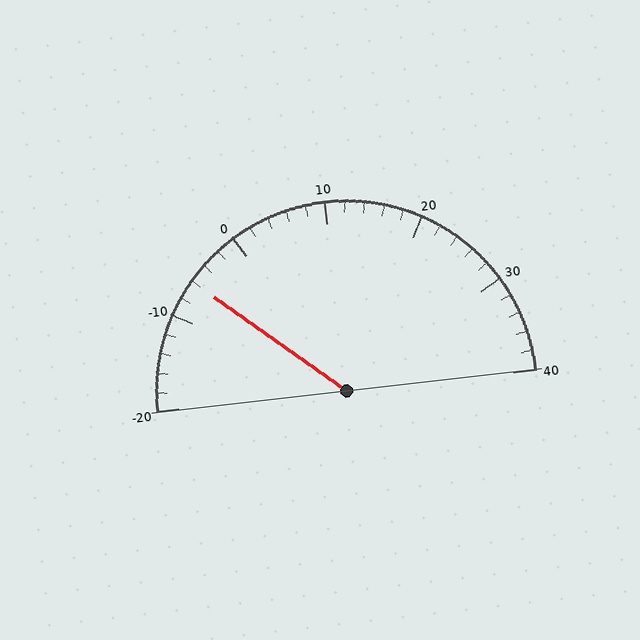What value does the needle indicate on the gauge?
The needle indicates approximately -6.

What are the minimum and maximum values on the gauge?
The gauge ranges from -20 to 40.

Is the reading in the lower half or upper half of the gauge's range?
The reading is in the lower half of the range (-20 to 40).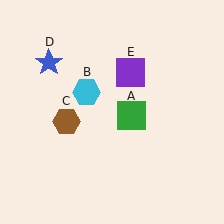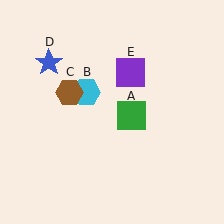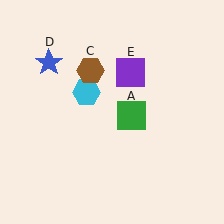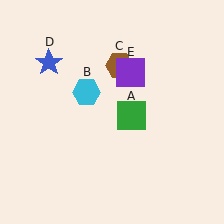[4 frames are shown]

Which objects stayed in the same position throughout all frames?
Green square (object A) and cyan hexagon (object B) and blue star (object D) and purple square (object E) remained stationary.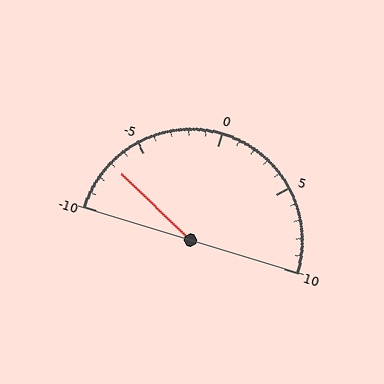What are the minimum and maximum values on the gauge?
The gauge ranges from -10 to 10.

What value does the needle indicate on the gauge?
The needle indicates approximately -7.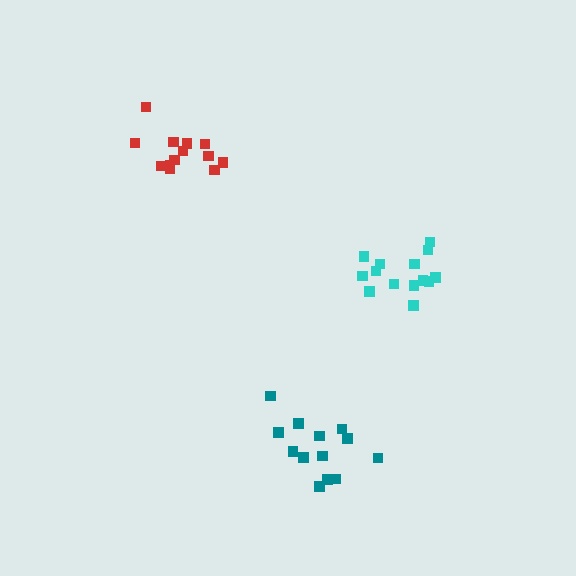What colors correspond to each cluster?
The clusters are colored: teal, red, cyan.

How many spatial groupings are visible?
There are 3 spatial groupings.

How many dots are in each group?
Group 1: 13 dots, Group 2: 13 dots, Group 3: 15 dots (41 total).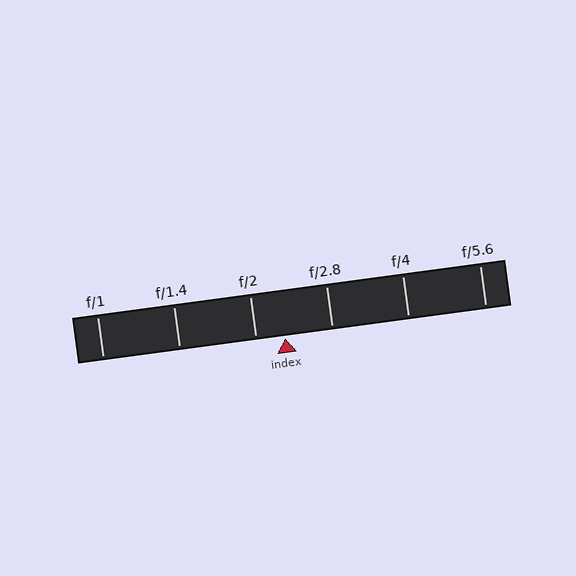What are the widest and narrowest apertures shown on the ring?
The widest aperture shown is f/1 and the narrowest is f/5.6.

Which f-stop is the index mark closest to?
The index mark is closest to f/2.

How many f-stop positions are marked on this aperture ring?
There are 6 f-stop positions marked.